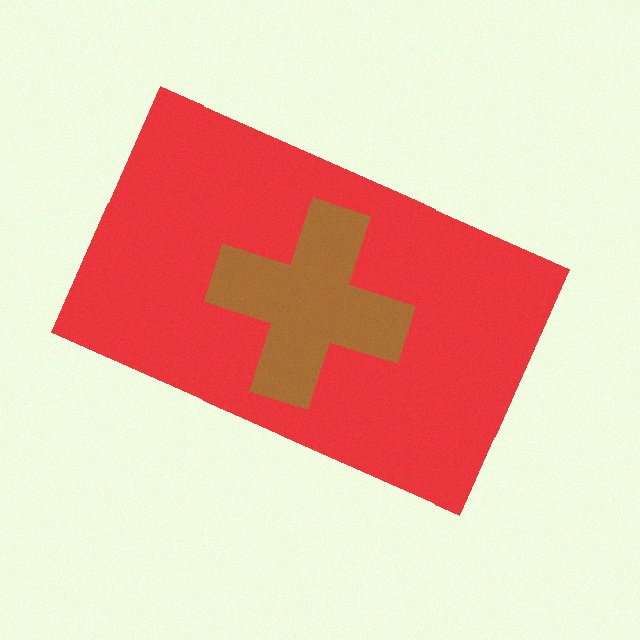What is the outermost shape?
The red rectangle.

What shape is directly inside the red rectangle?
The brown cross.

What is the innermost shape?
The brown cross.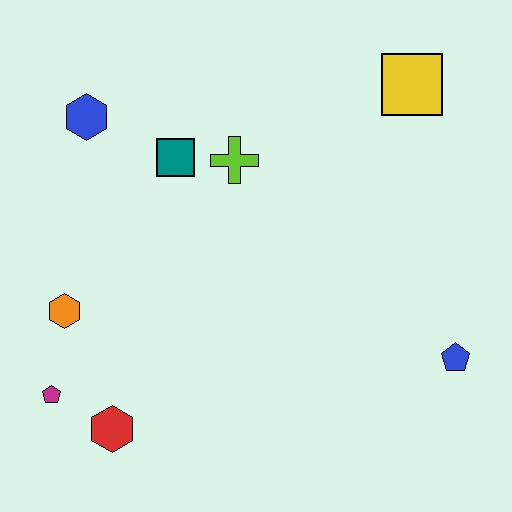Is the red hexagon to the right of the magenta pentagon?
Yes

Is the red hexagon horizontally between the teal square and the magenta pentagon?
Yes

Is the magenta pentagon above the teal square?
No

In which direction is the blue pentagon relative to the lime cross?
The blue pentagon is to the right of the lime cross.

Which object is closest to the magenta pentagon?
The red hexagon is closest to the magenta pentagon.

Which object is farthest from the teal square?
The blue pentagon is farthest from the teal square.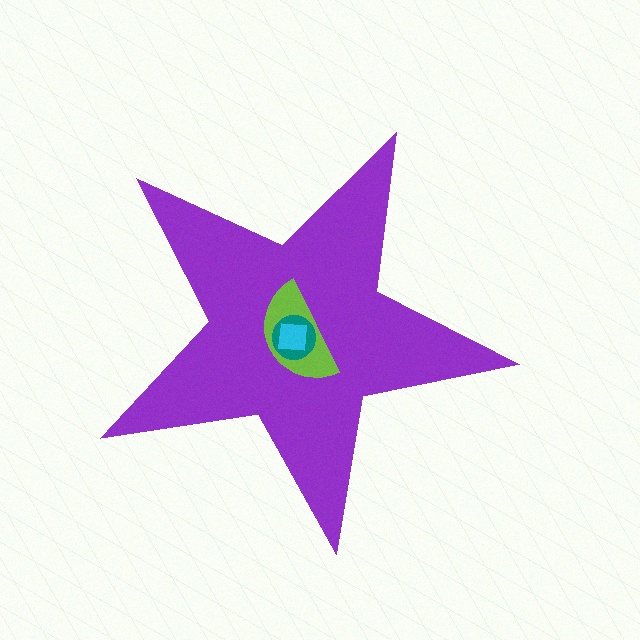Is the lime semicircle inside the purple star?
Yes.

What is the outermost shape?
The purple star.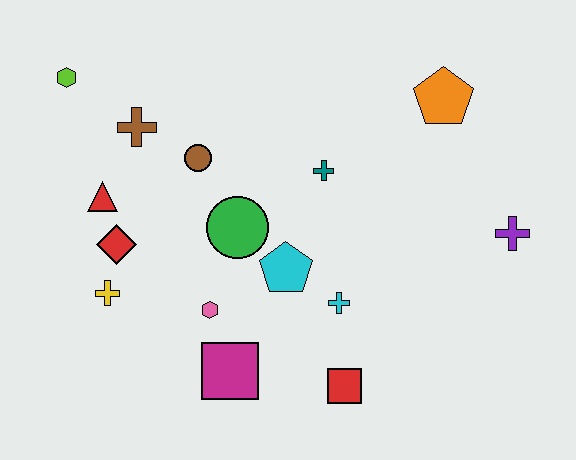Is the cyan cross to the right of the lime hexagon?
Yes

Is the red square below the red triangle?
Yes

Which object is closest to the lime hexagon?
The brown cross is closest to the lime hexagon.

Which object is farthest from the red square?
The lime hexagon is farthest from the red square.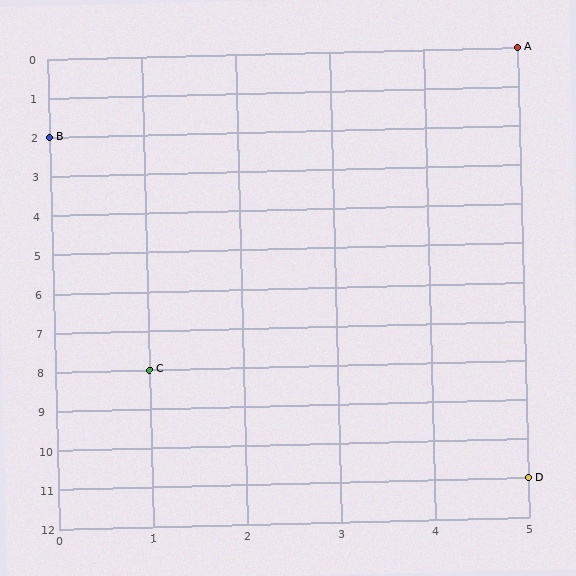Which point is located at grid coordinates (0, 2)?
Point B is at (0, 2).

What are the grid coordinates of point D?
Point D is at grid coordinates (5, 11).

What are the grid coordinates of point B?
Point B is at grid coordinates (0, 2).